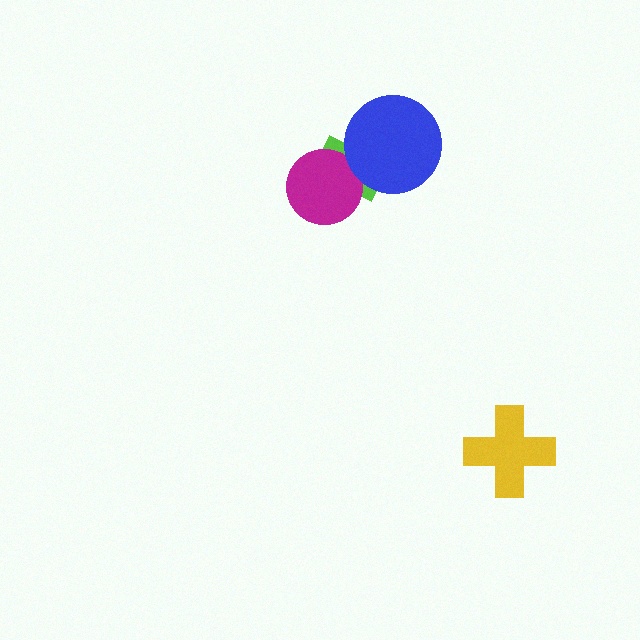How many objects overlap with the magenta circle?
1 object overlaps with the magenta circle.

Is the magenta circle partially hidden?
No, no other shape covers it.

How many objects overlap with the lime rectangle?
2 objects overlap with the lime rectangle.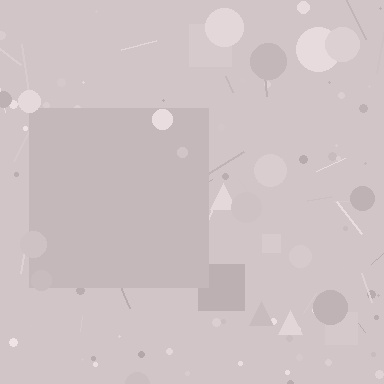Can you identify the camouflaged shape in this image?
The camouflaged shape is a square.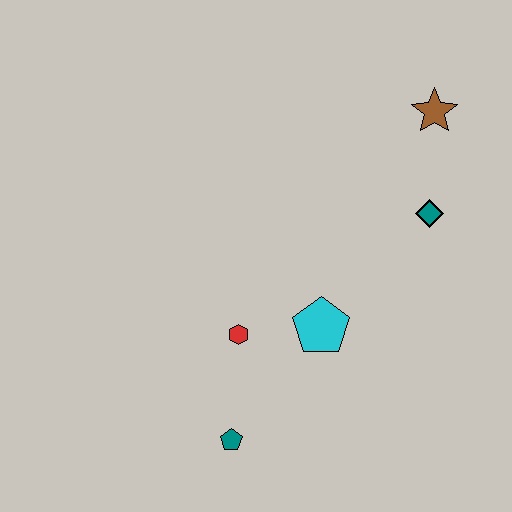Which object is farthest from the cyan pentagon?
The brown star is farthest from the cyan pentagon.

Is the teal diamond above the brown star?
No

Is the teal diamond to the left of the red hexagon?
No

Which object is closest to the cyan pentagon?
The red hexagon is closest to the cyan pentagon.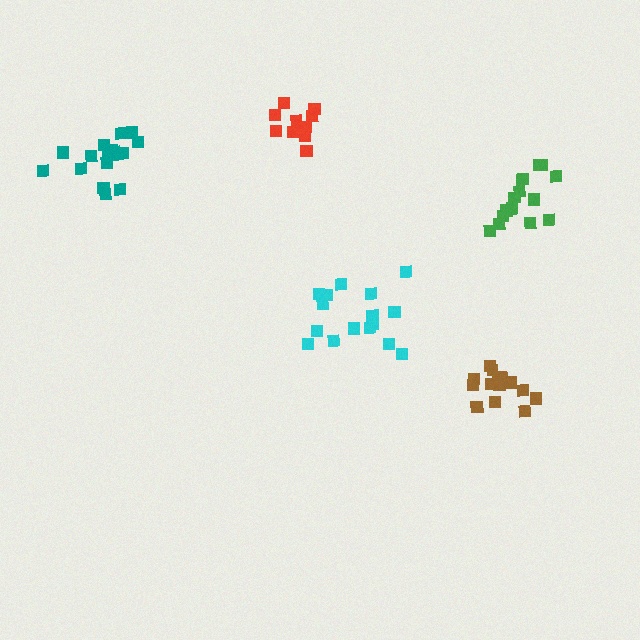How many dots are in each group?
Group 1: 16 dots, Group 2: 14 dots, Group 3: 17 dots, Group 4: 14 dots, Group 5: 13 dots (74 total).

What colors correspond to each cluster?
The clusters are colored: cyan, green, teal, brown, red.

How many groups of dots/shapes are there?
There are 5 groups.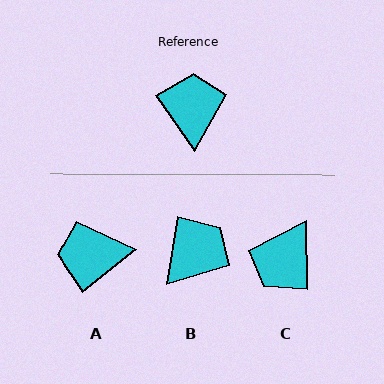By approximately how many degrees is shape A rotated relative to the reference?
Approximately 94 degrees counter-clockwise.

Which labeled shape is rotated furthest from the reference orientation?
C, about 145 degrees away.